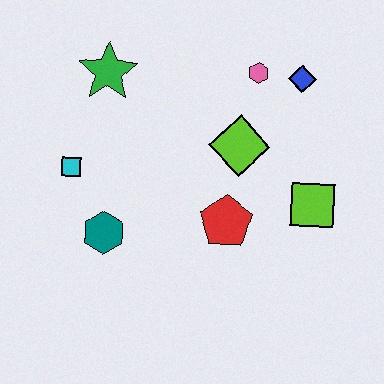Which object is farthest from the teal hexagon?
The blue diamond is farthest from the teal hexagon.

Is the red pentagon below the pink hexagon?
Yes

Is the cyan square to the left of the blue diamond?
Yes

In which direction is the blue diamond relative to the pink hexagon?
The blue diamond is to the right of the pink hexagon.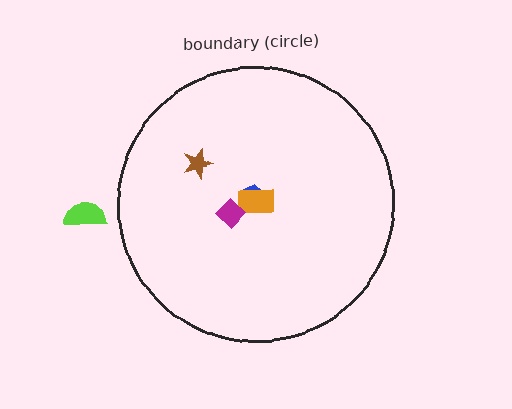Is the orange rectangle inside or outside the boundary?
Inside.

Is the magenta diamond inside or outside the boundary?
Inside.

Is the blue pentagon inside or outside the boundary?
Inside.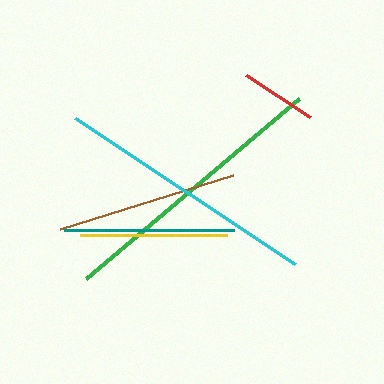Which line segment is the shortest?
The red line is the shortest at approximately 76 pixels.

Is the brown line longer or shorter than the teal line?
The brown line is longer than the teal line.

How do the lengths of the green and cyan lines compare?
The green and cyan lines are approximately the same length.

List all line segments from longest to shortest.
From longest to shortest: green, cyan, brown, teal, yellow, red.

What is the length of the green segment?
The green segment is approximately 278 pixels long.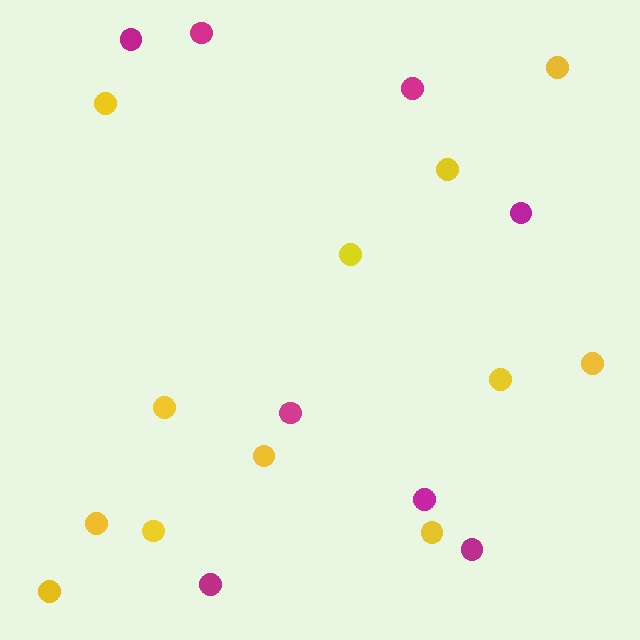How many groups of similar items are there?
There are 2 groups: one group of yellow circles (12) and one group of magenta circles (8).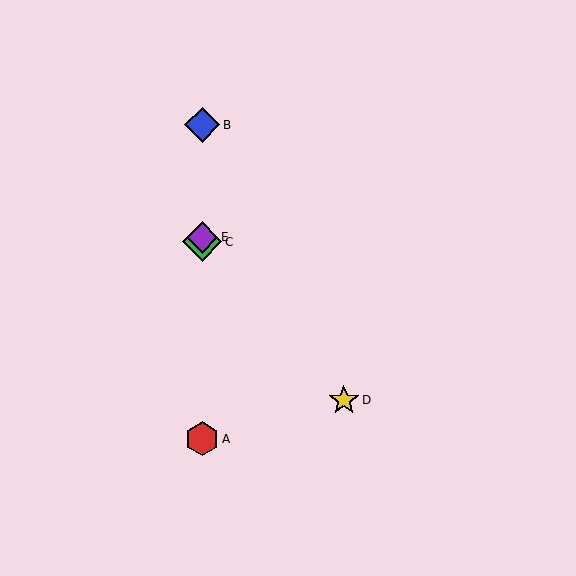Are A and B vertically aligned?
Yes, both are at x≈202.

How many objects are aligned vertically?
4 objects (A, B, C, E) are aligned vertically.